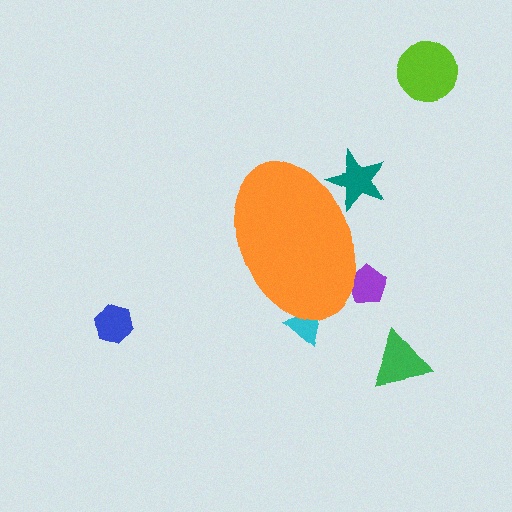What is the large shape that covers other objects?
An orange ellipse.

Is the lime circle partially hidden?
No, the lime circle is fully visible.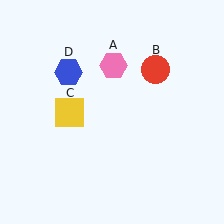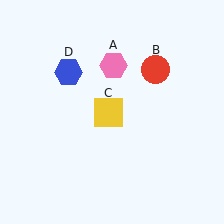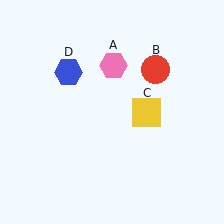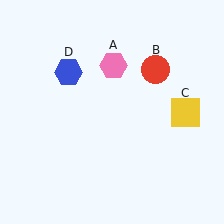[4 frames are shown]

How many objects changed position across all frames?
1 object changed position: yellow square (object C).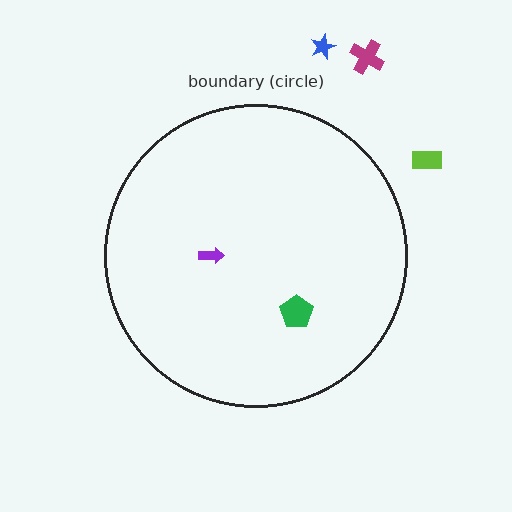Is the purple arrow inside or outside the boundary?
Inside.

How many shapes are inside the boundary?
2 inside, 3 outside.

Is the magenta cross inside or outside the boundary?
Outside.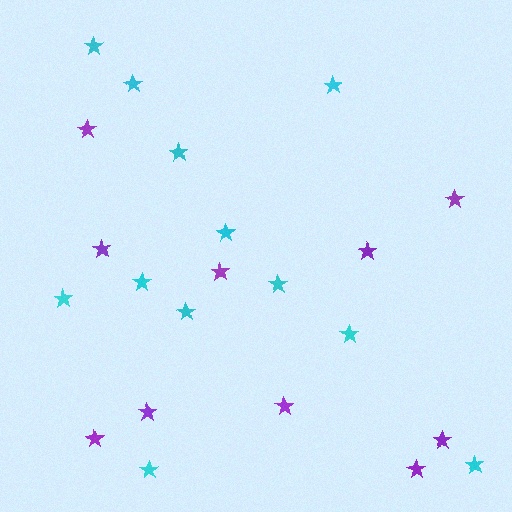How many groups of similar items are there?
There are 2 groups: one group of purple stars (10) and one group of cyan stars (12).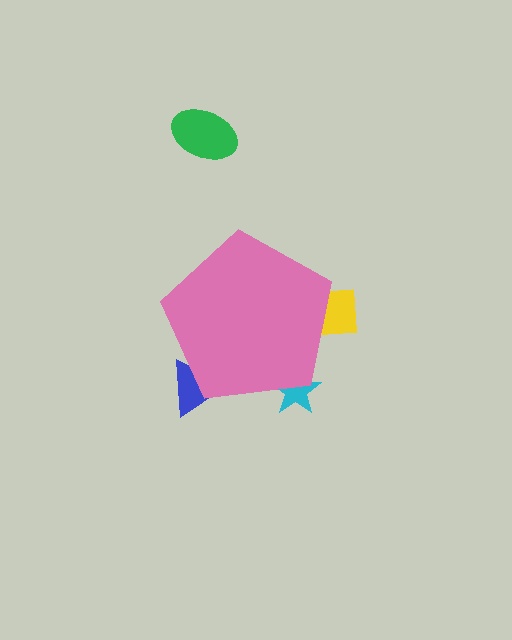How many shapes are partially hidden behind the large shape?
3 shapes are partially hidden.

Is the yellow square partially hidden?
Yes, the yellow square is partially hidden behind the pink pentagon.